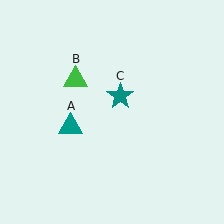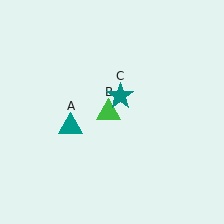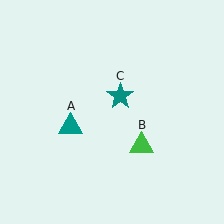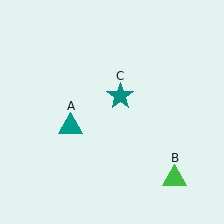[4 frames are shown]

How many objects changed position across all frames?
1 object changed position: green triangle (object B).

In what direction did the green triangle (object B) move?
The green triangle (object B) moved down and to the right.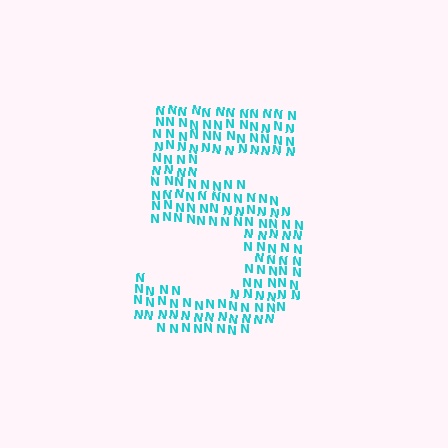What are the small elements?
The small elements are letter N's.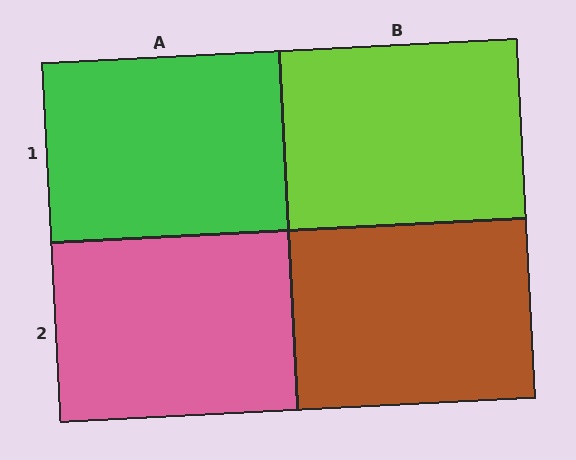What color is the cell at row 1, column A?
Green.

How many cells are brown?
1 cell is brown.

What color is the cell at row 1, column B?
Lime.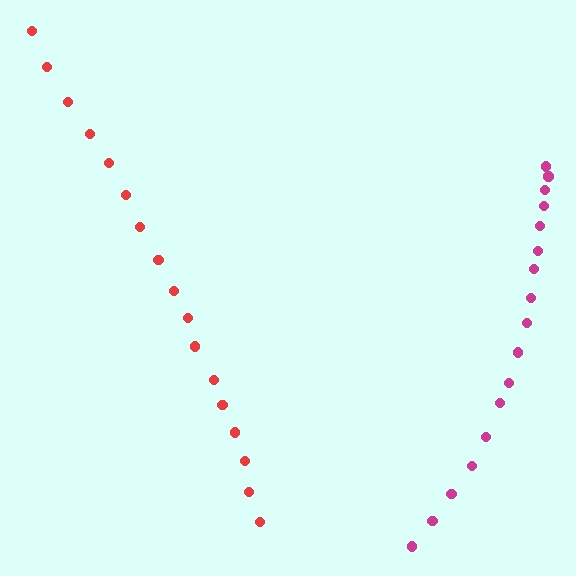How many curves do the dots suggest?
There are 2 distinct paths.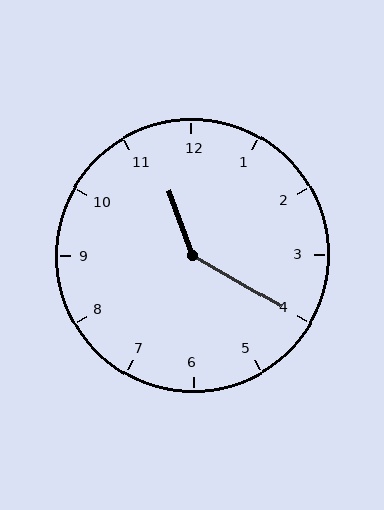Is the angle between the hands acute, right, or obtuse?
It is obtuse.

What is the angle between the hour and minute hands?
Approximately 140 degrees.